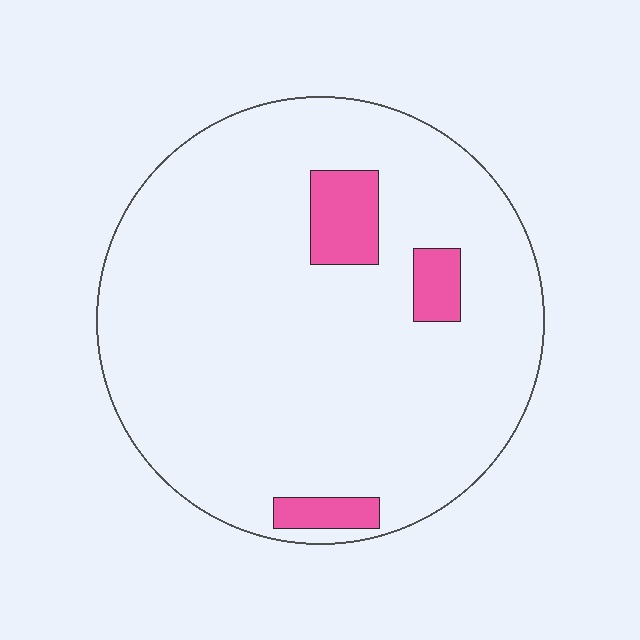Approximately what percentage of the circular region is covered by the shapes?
Approximately 10%.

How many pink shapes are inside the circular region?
3.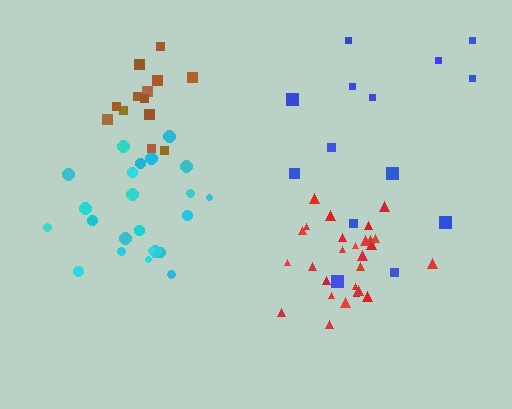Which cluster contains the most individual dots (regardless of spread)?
Red (27).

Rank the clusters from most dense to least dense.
red, brown, cyan, blue.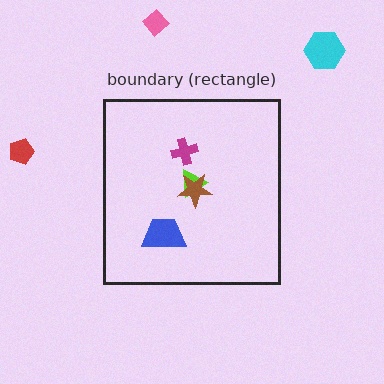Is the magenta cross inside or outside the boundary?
Inside.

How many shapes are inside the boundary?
4 inside, 3 outside.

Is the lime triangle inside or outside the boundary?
Inside.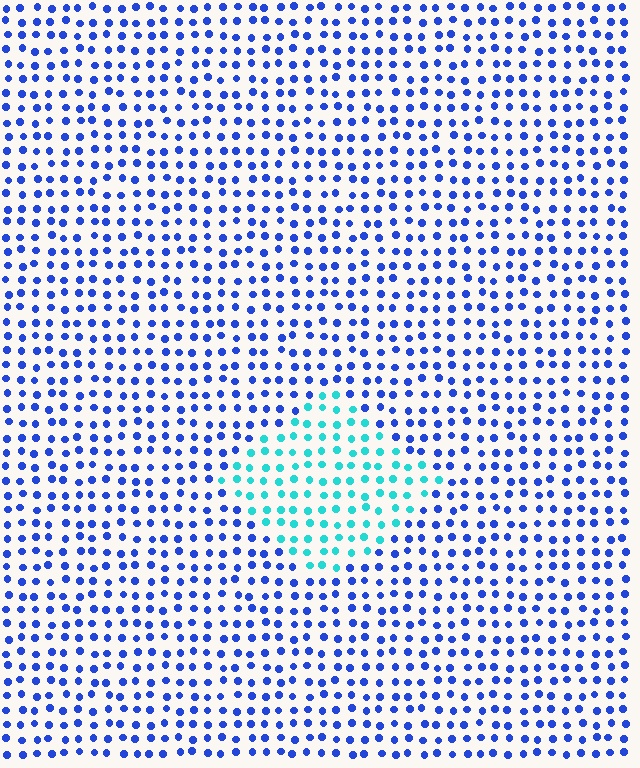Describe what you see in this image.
The image is filled with small blue elements in a uniform arrangement. A diamond-shaped region is visible where the elements are tinted to a slightly different hue, forming a subtle color boundary.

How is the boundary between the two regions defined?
The boundary is defined purely by a slight shift in hue (about 51 degrees). Spacing, size, and orientation are identical on both sides.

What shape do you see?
I see a diamond.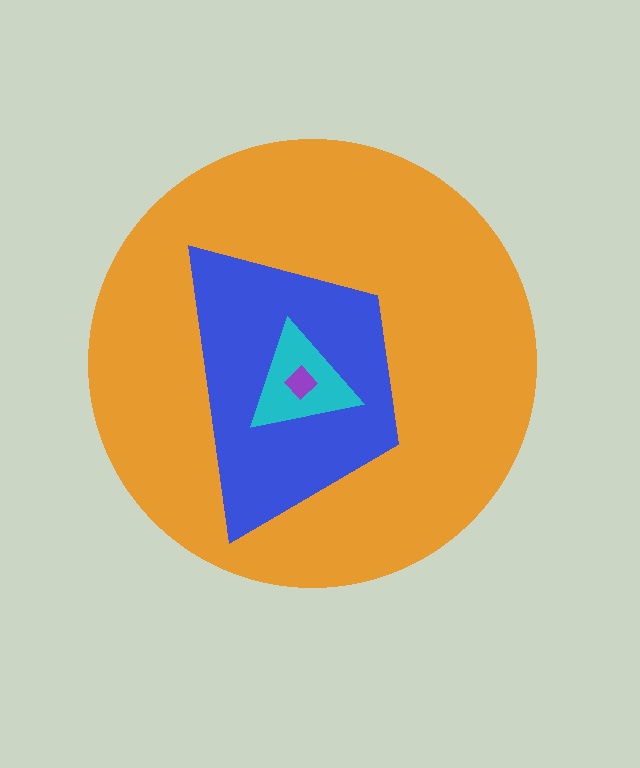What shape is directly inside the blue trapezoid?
The cyan triangle.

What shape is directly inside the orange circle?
The blue trapezoid.